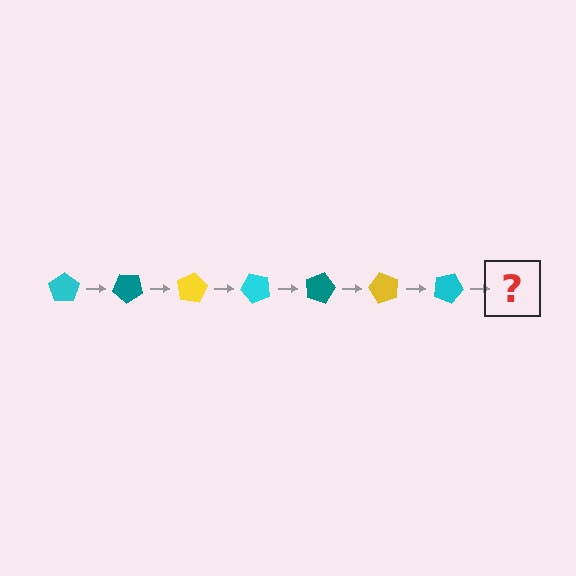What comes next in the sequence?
The next element should be a teal pentagon, rotated 280 degrees from the start.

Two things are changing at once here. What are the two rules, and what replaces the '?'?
The two rules are that it rotates 40 degrees each step and the color cycles through cyan, teal, and yellow. The '?' should be a teal pentagon, rotated 280 degrees from the start.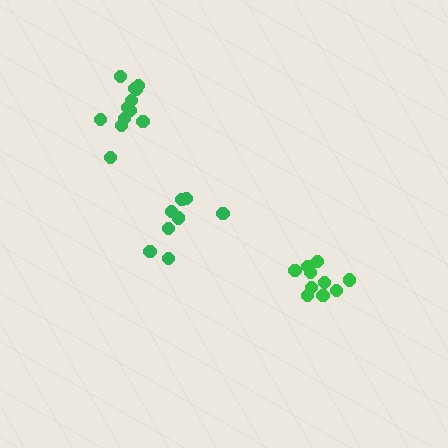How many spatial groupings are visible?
There are 3 spatial groupings.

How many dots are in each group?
Group 1: 10 dots, Group 2: 8 dots, Group 3: 12 dots (30 total).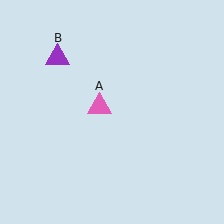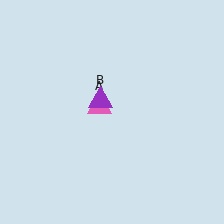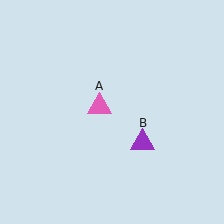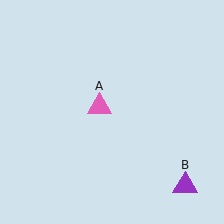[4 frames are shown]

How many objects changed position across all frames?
1 object changed position: purple triangle (object B).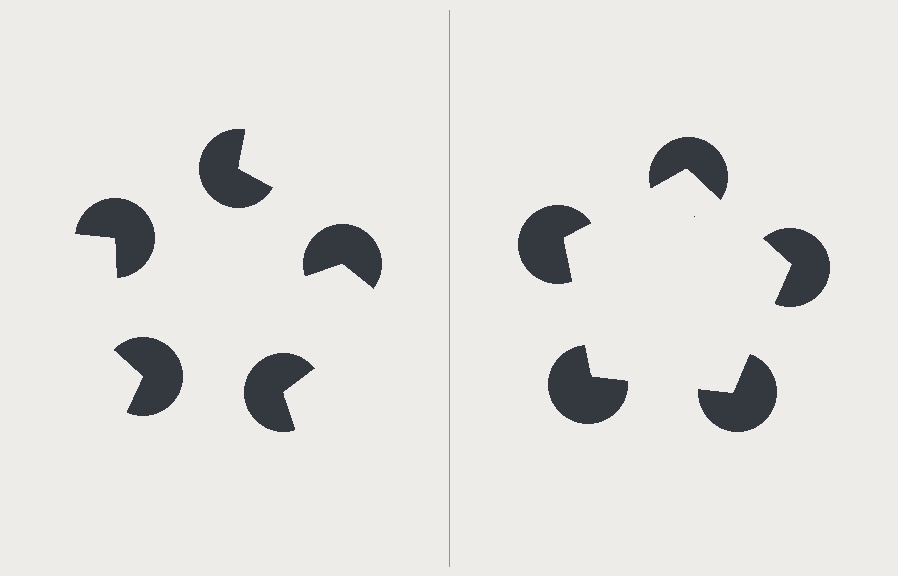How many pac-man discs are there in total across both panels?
10 — 5 on each side.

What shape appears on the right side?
An illusory pentagon.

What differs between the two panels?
The pac-man discs are positioned identically on both sides; only the wedge orientations differ. On the right they align to a pentagon; on the left they are misaligned.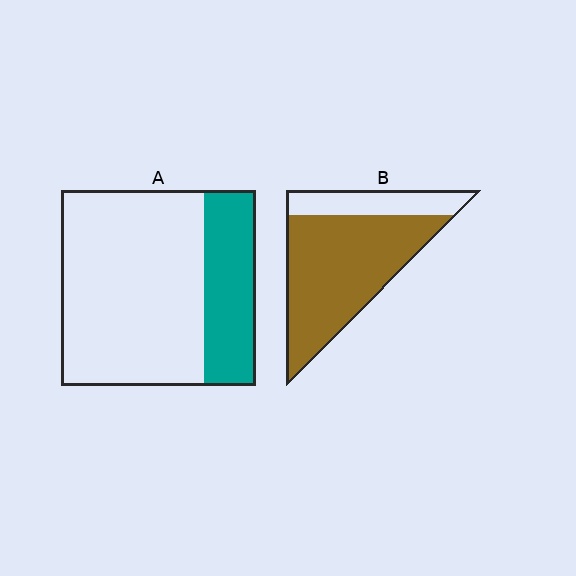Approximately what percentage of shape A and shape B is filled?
A is approximately 25% and B is approximately 75%.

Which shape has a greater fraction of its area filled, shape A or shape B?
Shape B.